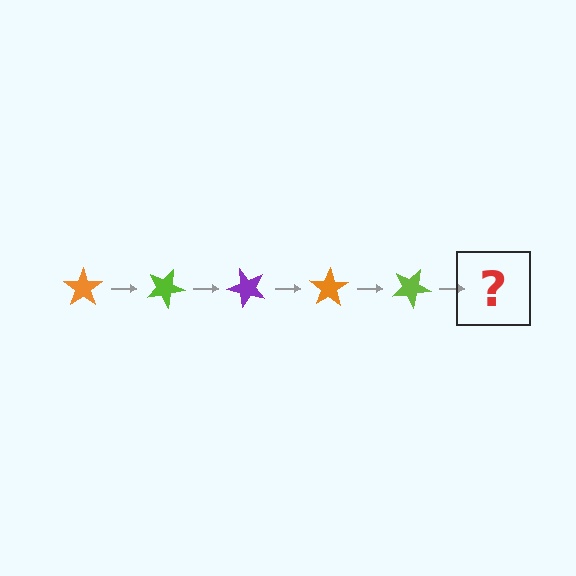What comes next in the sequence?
The next element should be a purple star, rotated 125 degrees from the start.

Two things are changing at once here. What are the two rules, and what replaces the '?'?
The two rules are that it rotates 25 degrees each step and the color cycles through orange, lime, and purple. The '?' should be a purple star, rotated 125 degrees from the start.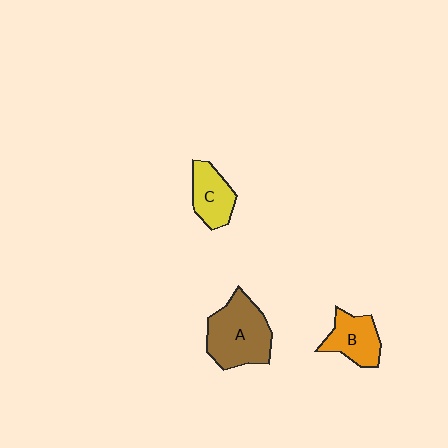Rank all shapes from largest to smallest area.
From largest to smallest: A (brown), B (orange), C (yellow).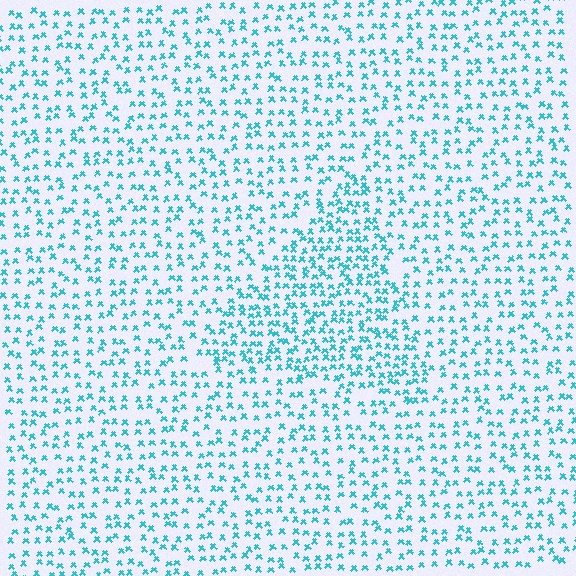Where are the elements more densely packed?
The elements are more densely packed inside the triangle boundary.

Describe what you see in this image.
The image contains small cyan elements arranged at two different densities. A triangle-shaped region is visible where the elements are more densely packed than the surrounding area.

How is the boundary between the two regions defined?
The boundary is defined by a change in element density (approximately 1.7x ratio). All elements are the same color, size, and shape.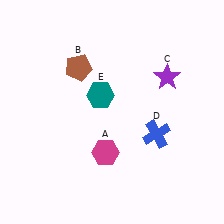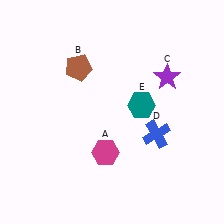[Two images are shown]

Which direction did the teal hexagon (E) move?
The teal hexagon (E) moved right.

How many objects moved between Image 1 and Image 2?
1 object moved between the two images.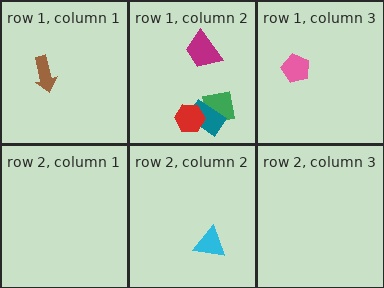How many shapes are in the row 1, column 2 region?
4.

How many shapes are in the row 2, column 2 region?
1.